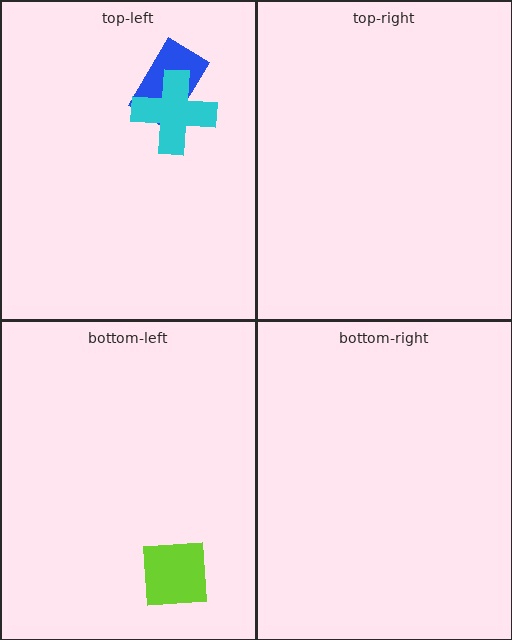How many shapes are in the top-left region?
2.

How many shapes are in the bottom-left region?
1.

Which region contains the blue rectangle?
The top-left region.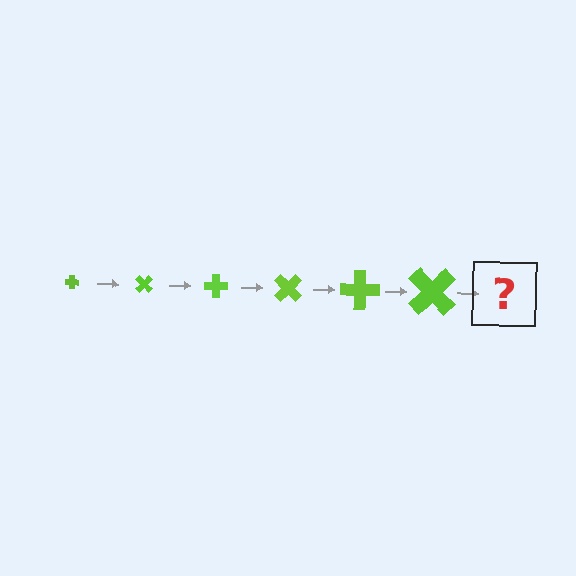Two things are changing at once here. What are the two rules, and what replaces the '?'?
The two rules are that the cross grows larger each step and it rotates 45 degrees each step. The '?' should be a cross, larger than the previous one and rotated 270 degrees from the start.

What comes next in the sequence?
The next element should be a cross, larger than the previous one and rotated 270 degrees from the start.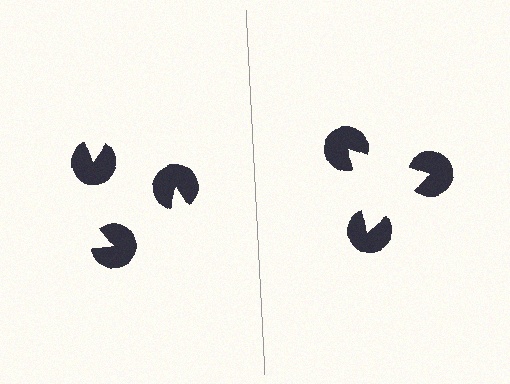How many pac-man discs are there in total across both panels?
6 — 3 on each side.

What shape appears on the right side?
An illusory triangle.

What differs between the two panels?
The pac-man discs are positioned identically on both sides; only the wedge orientations differ. On the right they align to a triangle; on the left they are misaligned.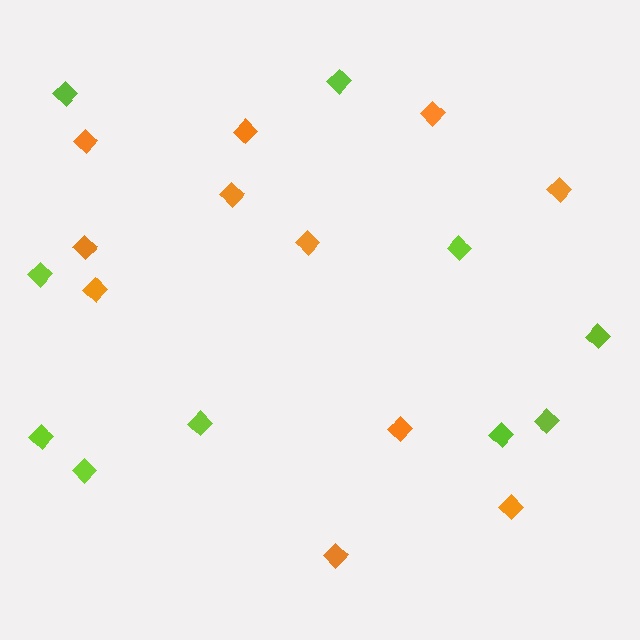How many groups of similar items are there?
There are 2 groups: one group of lime diamonds (10) and one group of orange diamonds (11).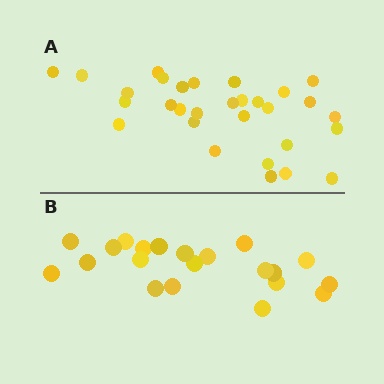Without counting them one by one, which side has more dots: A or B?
Region A (the top region) has more dots.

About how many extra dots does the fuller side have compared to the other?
Region A has roughly 8 or so more dots than region B.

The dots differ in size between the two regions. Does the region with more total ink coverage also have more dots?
No. Region B has more total ink coverage because its dots are larger, but region A actually contains more individual dots. Total area can be misleading — the number of items is what matters here.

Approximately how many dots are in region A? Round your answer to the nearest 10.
About 30 dots.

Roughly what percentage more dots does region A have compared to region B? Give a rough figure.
About 45% more.